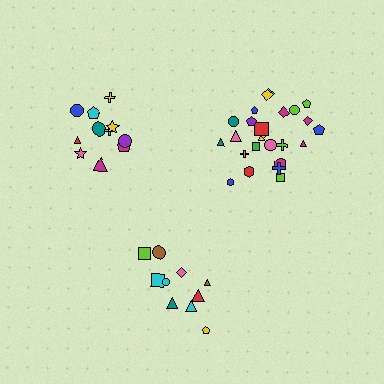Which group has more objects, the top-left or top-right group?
The top-right group.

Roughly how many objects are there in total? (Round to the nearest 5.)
Roughly 45 objects in total.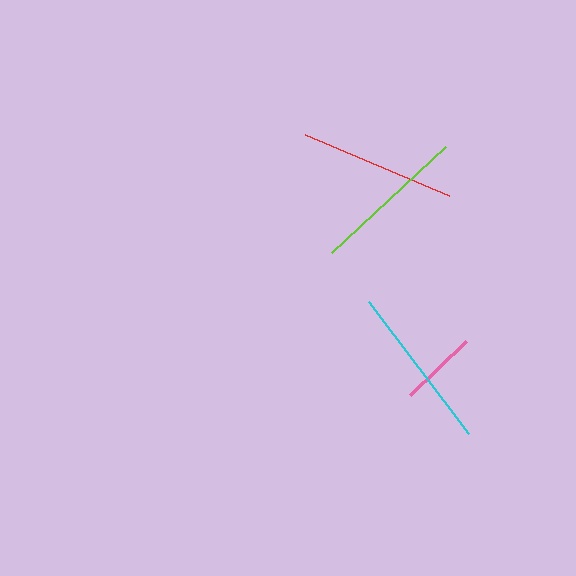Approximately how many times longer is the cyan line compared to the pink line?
The cyan line is approximately 2.1 times the length of the pink line.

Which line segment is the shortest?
The pink line is the shortest at approximately 79 pixels.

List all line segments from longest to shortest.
From longest to shortest: cyan, red, lime, pink.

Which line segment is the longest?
The cyan line is the longest at approximately 166 pixels.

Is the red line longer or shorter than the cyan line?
The cyan line is longer than the red line.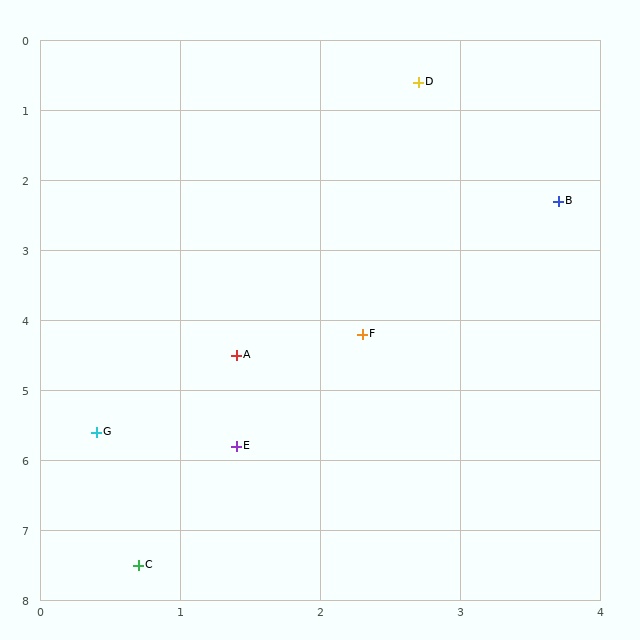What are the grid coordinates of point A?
Point A is at approximately (1.4, 4.5).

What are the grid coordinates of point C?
Point C is at approximately (0.7, 7.5).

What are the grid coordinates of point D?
Point D is at approximately (2.7, 0.6).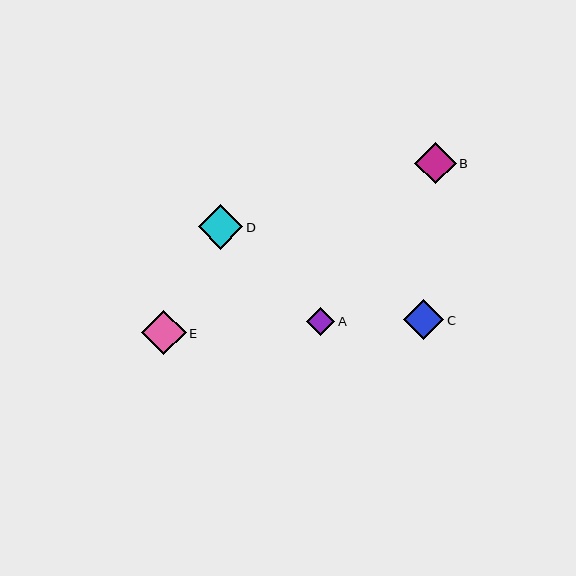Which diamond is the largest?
Diamond D is the largest with a size of approximately 45 pixels.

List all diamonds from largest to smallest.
From largest to smallest: D, E, B, C, A.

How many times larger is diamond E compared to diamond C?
Diamond E is approximately 1.1 times the size of diamond C.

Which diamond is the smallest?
Diamond A is the smallest with a size of approximately 29 pixels.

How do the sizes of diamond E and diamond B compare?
Diamond E and diamond B are approximately the same size.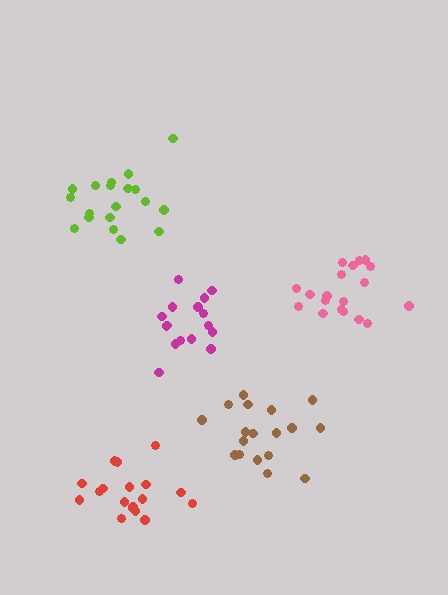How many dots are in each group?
Group 1: 16 dots, Group 2: 19 dots, Group 3: 18 dots, Group 4: 19 dots, Group 5: 18 dots (90 total).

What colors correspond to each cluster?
The clusters are colored: magenta, pink, brown, lime, red.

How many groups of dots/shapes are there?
There are 5 groups.